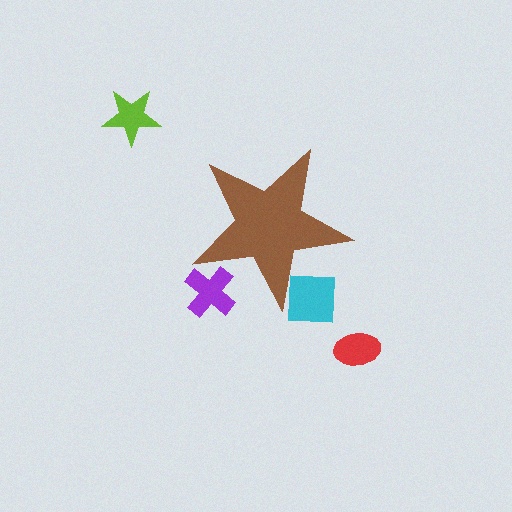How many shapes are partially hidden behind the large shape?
2 shapes are partially hidden.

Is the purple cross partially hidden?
Yes, the purple cross is partially hidden behind the brown star.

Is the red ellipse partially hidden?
No, the red ellipse is fully visible.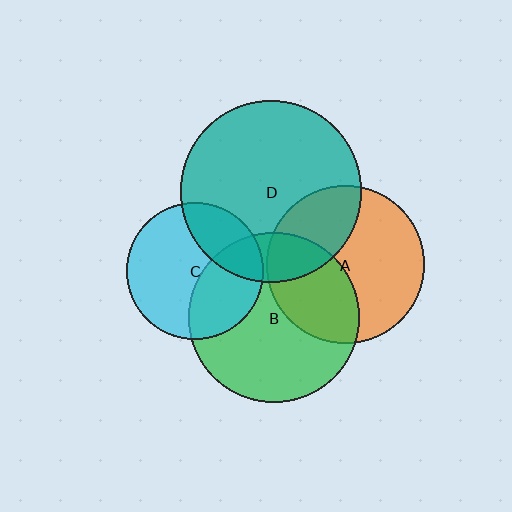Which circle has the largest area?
Circle D (teal).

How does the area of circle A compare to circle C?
Approximately 1.3 times.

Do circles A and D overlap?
Yes.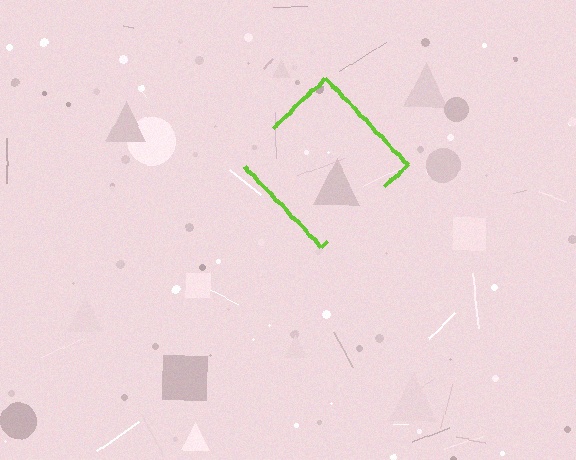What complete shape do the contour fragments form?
The contour fragments form a diamond.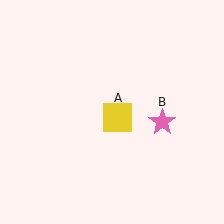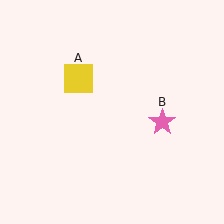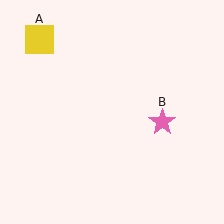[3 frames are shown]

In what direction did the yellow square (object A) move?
The yellow square (object A) moved up and to the left.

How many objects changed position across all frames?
1 object changed position: yellow square (object A).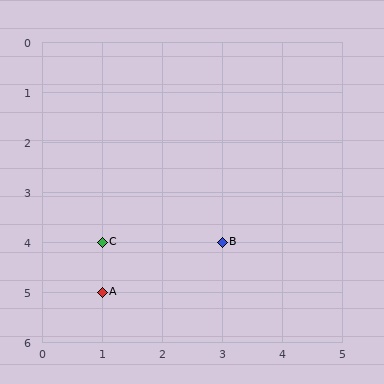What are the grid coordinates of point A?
Point A is at grid coordinates (1, 5).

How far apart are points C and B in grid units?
Points C and B are 2 columns apart.